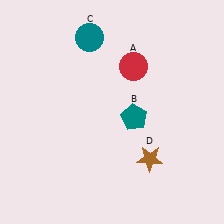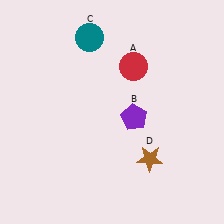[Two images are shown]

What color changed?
The pentagon (B) changed from teal in Image 1 to purple in Image 2.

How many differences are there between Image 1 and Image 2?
There is 1 difference between the two images.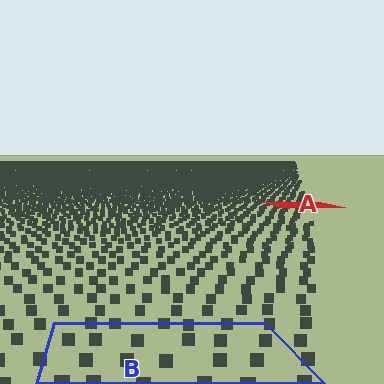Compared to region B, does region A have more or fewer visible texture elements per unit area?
Region A has more texture elements per unit area — they are packed more densely because it is farther away.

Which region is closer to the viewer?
Region B is closer. The texture elements there are larger and more spread out.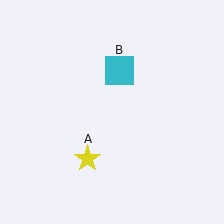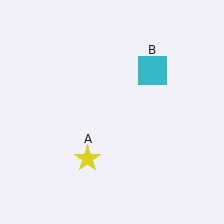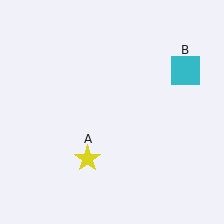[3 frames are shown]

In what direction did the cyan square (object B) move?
The cyan square (object B) moved right.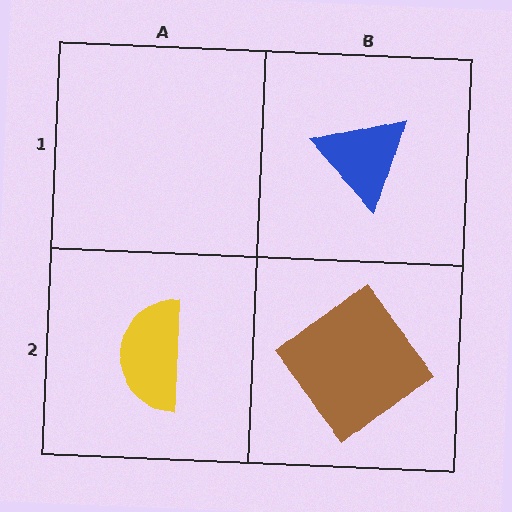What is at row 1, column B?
A blue triangle.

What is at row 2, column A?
A yellow semicircle.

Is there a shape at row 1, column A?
No, that cell is empty.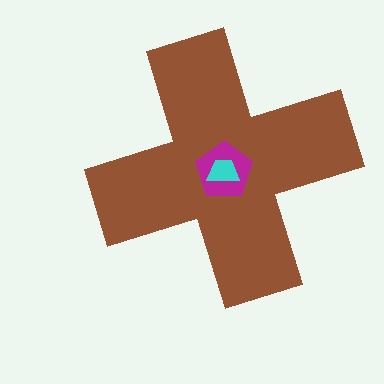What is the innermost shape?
The cyan trapezoid.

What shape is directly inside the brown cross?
The magenta pentagon.